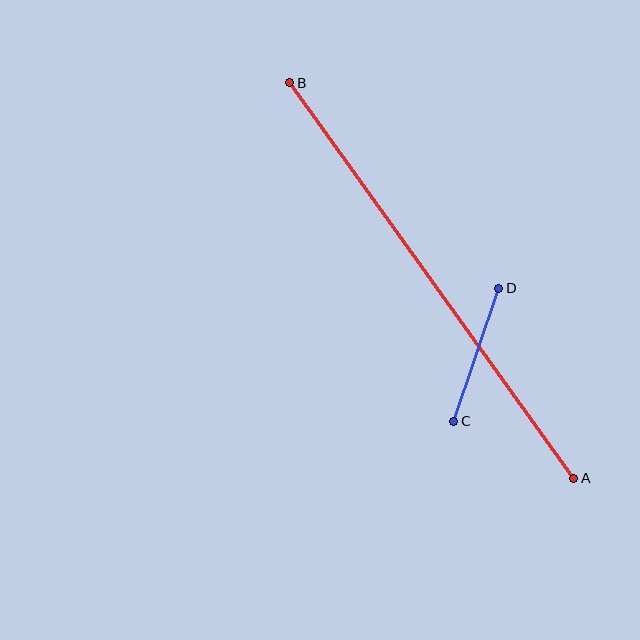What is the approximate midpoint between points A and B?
The midpoint is at approximately (432, 280) pixels.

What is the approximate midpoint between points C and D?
The midpoint is at approximately (476, 355) pixels.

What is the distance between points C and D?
The distance is approximately 140 pixels.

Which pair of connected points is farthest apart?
Points A and B are farthest apart.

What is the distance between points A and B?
The distance is approximately 487 pixels.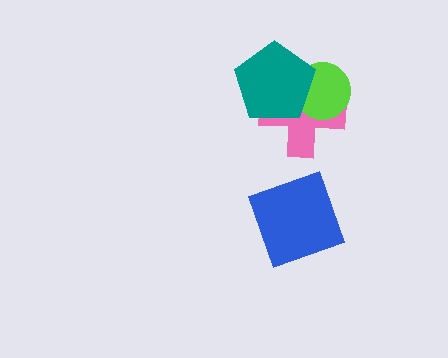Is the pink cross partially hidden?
Yes, it is partially covered by another shape.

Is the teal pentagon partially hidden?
No, no other shape covers it.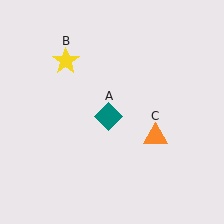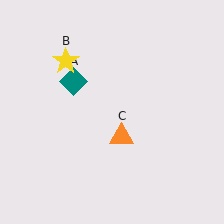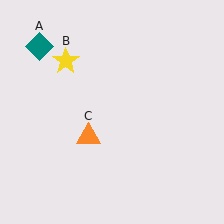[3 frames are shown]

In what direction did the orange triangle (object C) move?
The orange triangle (object C) moved left.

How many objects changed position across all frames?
2 objects changed position: teal diamond (object A), orange triangle (object C).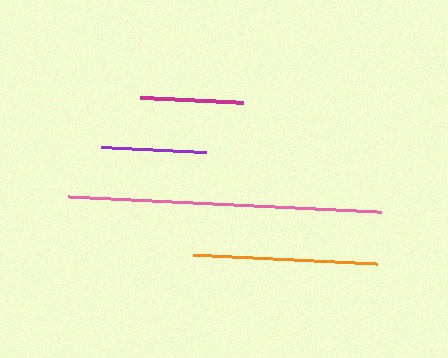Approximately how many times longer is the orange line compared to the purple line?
The orange line is approximately 1.7 times the length of the purple line.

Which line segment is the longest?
The pink line is the longest at approximately 313 pixels.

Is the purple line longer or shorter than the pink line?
The pink line is longer than the purple line.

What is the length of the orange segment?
The orange segment is approximately 183 pixels long.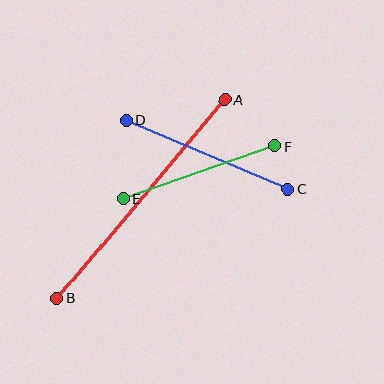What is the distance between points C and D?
The distance is approximately 176 pixels.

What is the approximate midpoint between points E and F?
The midpoint is at approximately (199, 172) pixels.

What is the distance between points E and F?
The distance is approximately 161 pixels.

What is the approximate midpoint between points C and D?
The midpoint is at approximately (207, 154) pixels.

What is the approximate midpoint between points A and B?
The midpoint is at approximately (141, 199) pixels.